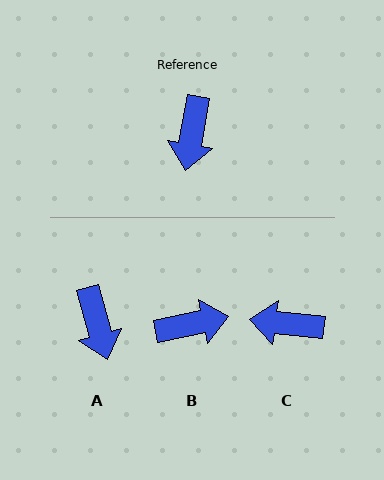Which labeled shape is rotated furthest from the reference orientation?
B, about 112 degrees away.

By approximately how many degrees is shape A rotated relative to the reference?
Approximately 25 degrees counter-clockwise.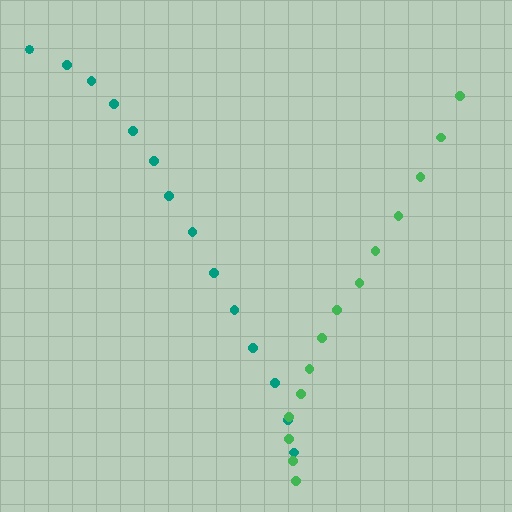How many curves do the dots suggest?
There are 2 distinct paths.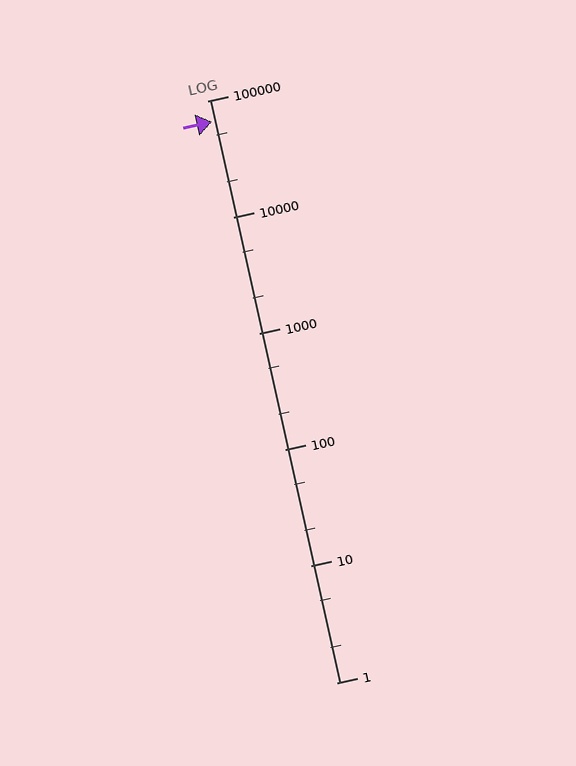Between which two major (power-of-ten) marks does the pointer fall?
The pointer is between 10000 and 100000.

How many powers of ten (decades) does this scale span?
The scale spans 5 decades, from 1 to 100000.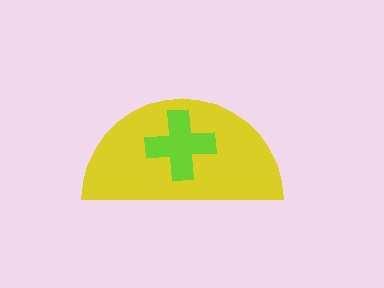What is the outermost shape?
The yellow semicircle.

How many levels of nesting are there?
2.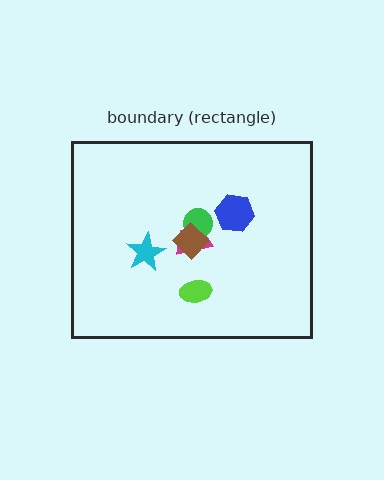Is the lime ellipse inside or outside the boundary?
Inside.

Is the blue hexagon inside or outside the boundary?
Inside.